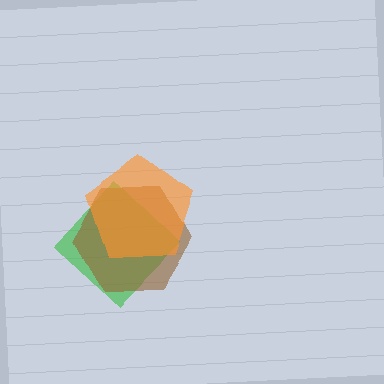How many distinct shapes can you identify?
There are 3 distinct shapes: a green diamond, a brown hexagon, an orange pentagon.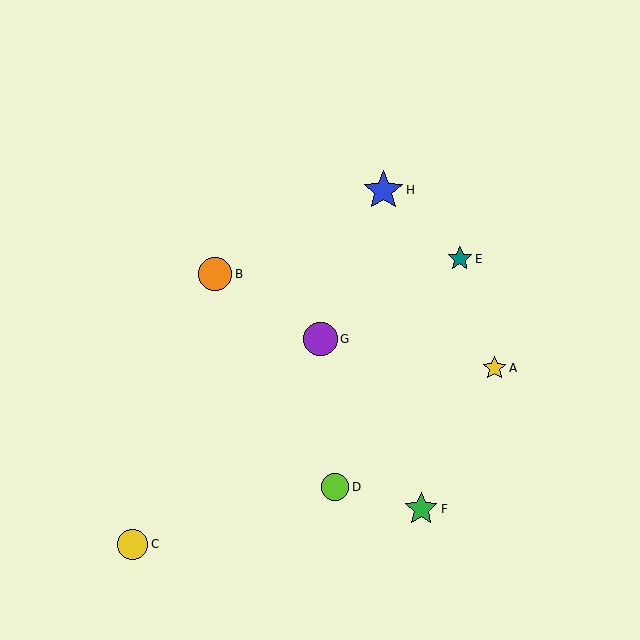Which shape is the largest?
The blue star (labeled H) is the largest.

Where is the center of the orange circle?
The center of the orange circle is at (215, 274).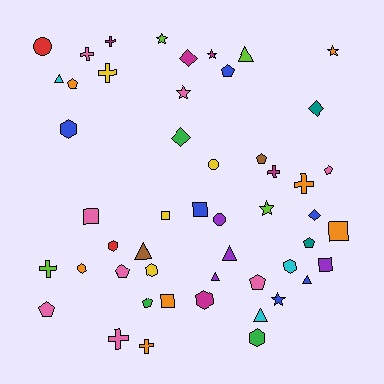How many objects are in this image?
There are 50 objects.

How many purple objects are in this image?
There are 4 purple objects.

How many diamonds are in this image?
There are 4 diamonds.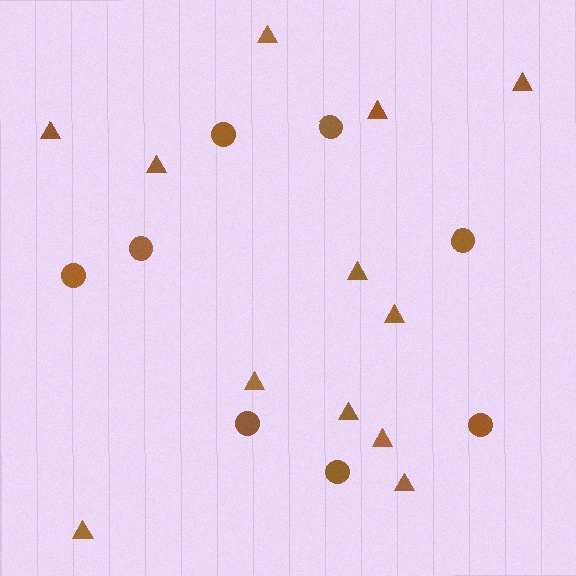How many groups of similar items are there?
There are 2 groups: one group of circles (8) and one group of triangles (12).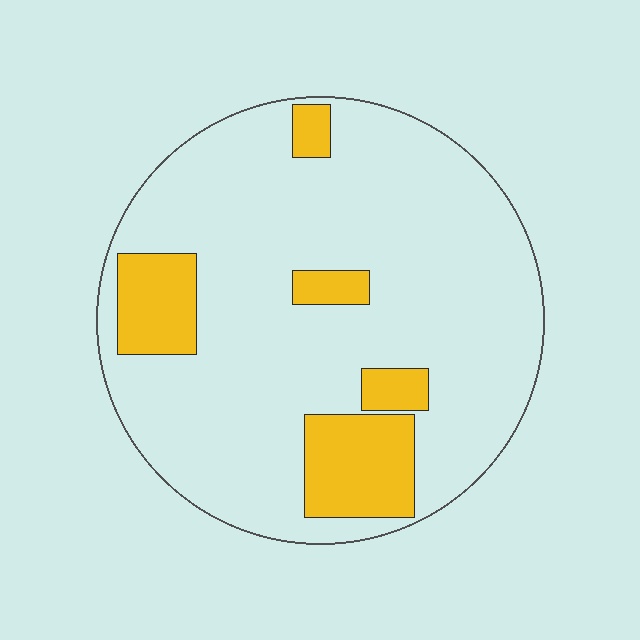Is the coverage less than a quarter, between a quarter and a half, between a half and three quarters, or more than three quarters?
Less than a quarter.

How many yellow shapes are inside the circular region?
5.